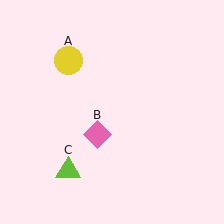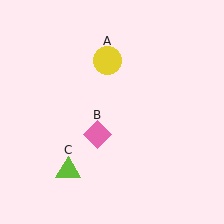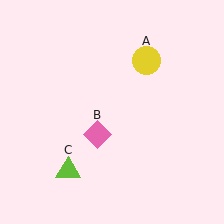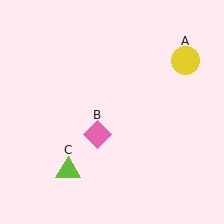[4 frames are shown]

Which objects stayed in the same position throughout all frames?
Pink diamond (object B) and lime triangle (object C) remained stationary.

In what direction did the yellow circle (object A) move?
The yellow circle (object A) moved right.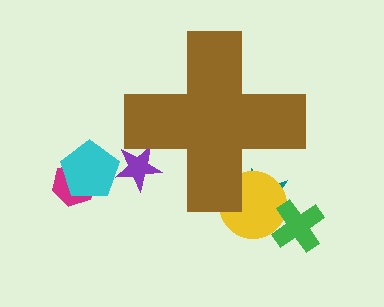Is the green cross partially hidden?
No, the green cross is fully visible.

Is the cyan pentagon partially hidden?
No, the cyan pentagon is fully visible.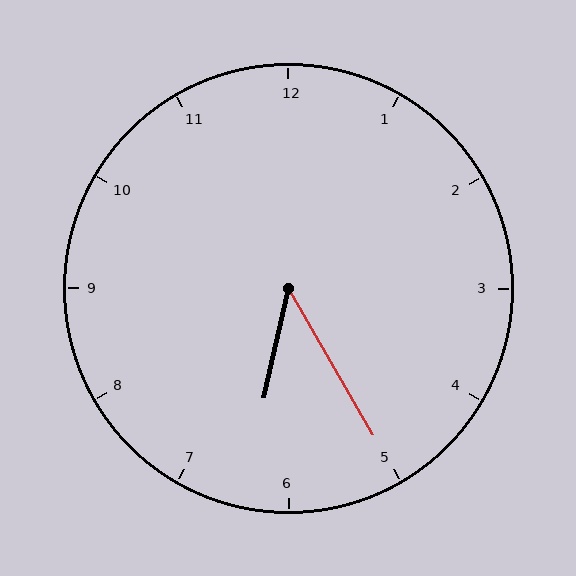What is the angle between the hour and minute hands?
Approximately 42 degrees.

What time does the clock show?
6:25.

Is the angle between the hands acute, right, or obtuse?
It is acute.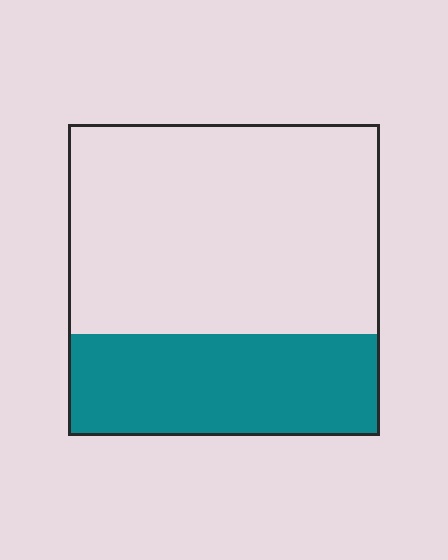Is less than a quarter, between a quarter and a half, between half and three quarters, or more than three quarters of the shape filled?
Between a quarter and a half.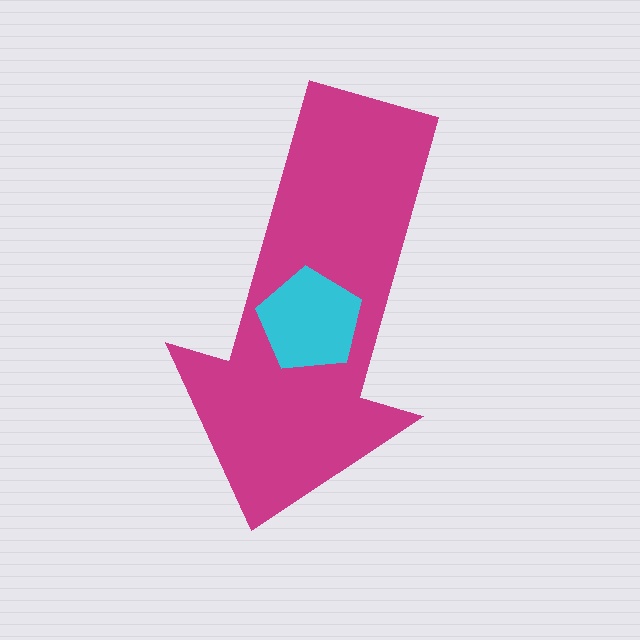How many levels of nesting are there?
2.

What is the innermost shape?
The cyan pentagon.